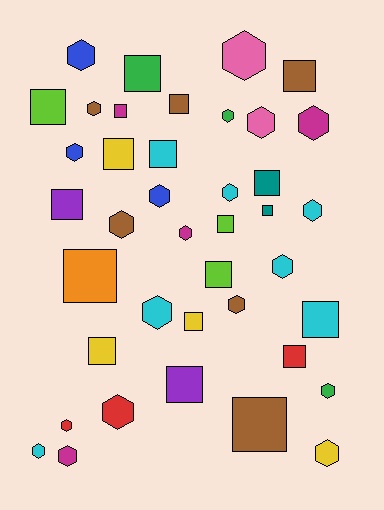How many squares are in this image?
There are 19 squares.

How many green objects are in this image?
There are 3 green objects.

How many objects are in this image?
There are 40 objects.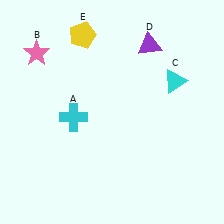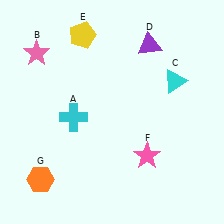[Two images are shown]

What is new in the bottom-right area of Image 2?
A pink star (F) was added in the bottom-right area of Image 2.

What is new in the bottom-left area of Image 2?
An orange hexagon (G) was added in the bottom-left area of Image 2.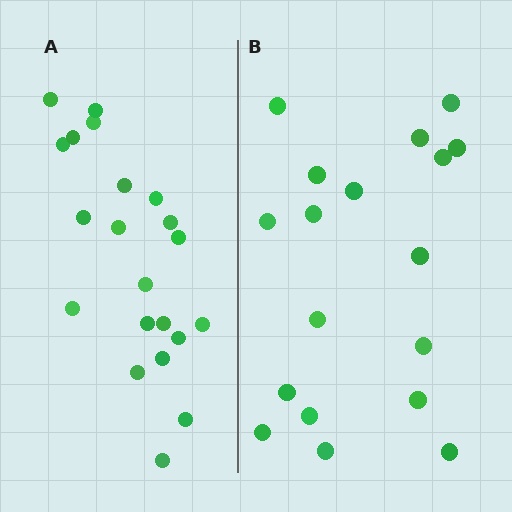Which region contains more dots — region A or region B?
Region A (the left region) has more dots.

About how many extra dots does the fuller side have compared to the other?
Region A has just a few more — roughly 2 or 3 more dots than region B.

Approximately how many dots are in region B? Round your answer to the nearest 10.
About 20 dots. (The exact count is 18, which rounds to 20.)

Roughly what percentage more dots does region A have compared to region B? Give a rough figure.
About 15% more.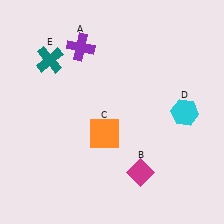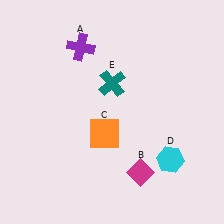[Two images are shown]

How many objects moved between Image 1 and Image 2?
2 objects moved between the two images.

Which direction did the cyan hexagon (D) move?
The cyan hexagon (D) moved down.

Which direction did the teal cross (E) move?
The teal cross (E) moved right.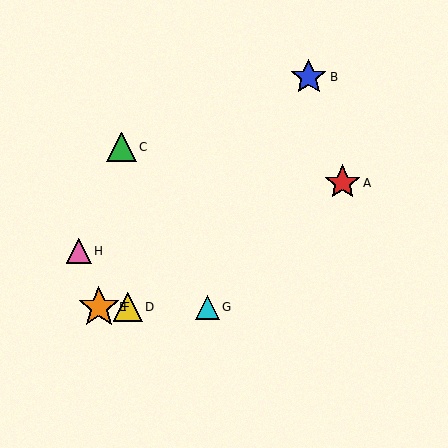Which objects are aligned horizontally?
Objects D, E, F, G are aligned horizontally.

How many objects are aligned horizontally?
4 objects (D, E, F, G) are aligned horizontally.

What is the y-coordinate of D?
Object D is at y≈307.